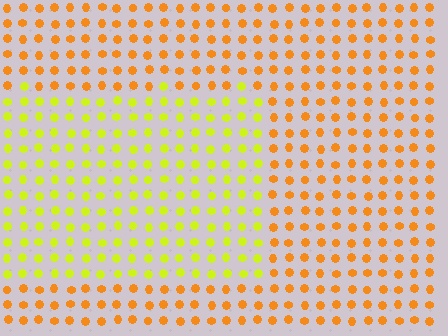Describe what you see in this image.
The image is filled with small orange elements in a uniform arrangement. A rectangle-shaped region is visible where the elements are tinted to a slightly different hue, forming a subtle color boundary.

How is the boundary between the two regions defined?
The boundary is defined purely by a slight shift in hue (about 40 degrees). Spacing, size, and orientation are identical on both sides.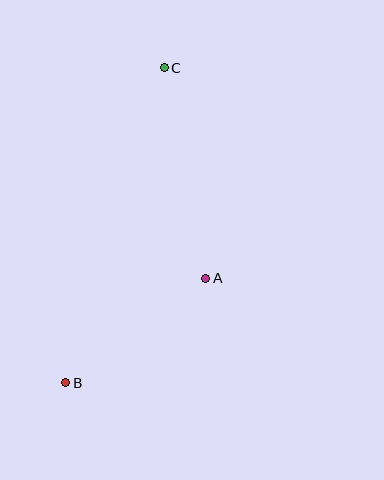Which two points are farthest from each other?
Points B and C are farthest from each other.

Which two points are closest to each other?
Points A and B are closest to each other.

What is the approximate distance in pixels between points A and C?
The distance between A and C is approximately 214 pixels.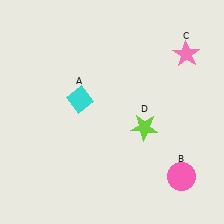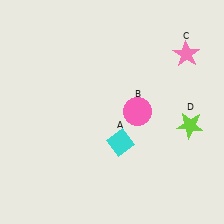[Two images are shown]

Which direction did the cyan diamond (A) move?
The cyan diamond (A) moved down.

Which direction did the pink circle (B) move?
The pink circle (B) moved up.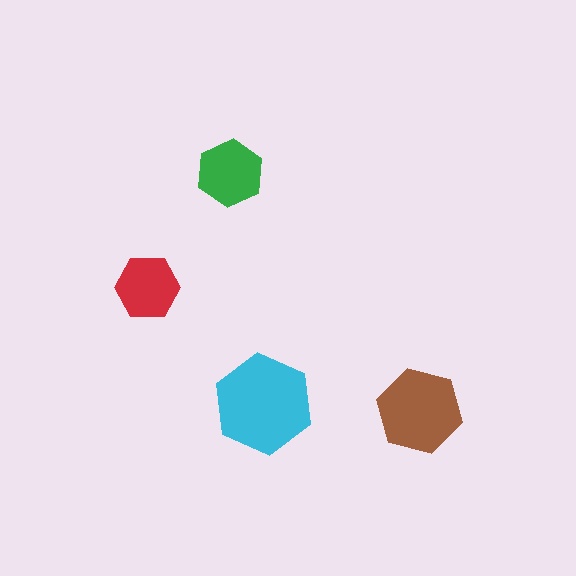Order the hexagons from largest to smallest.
the cyan one, the brown one, the green one, the red one.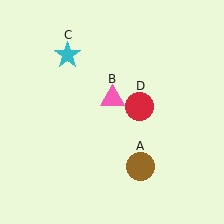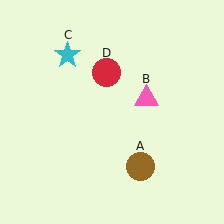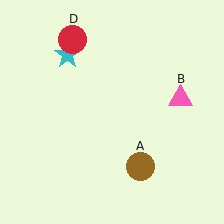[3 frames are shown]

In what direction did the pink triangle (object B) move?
The pink triangle (object B) moved right.